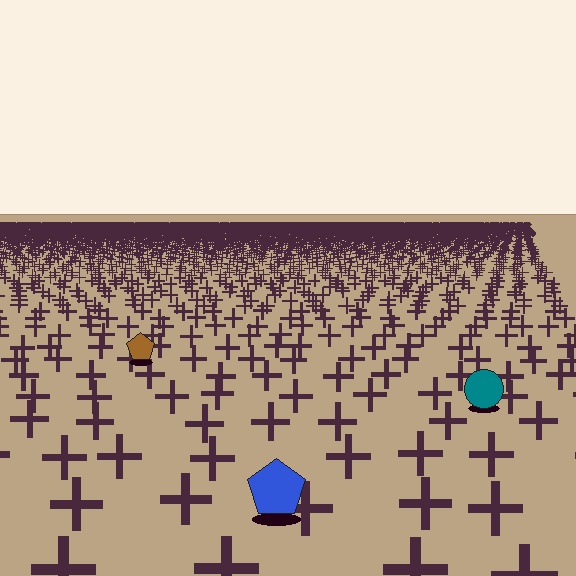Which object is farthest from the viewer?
The brown pentagon is farthest from the viewer. It appears smaller and the ground texture around it is denser.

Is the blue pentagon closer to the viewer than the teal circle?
Yes. The blue pentagon is closer — you can tell from the texture gradient: the ground texture is coarser near it.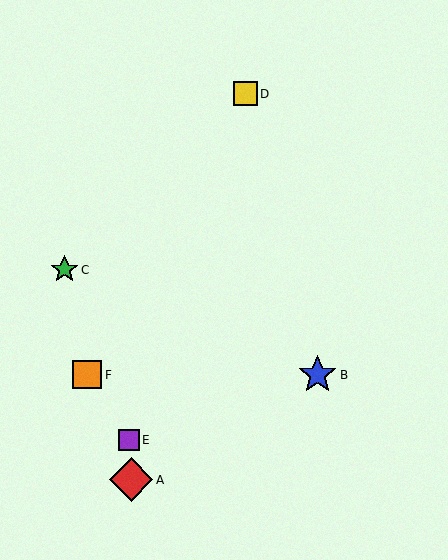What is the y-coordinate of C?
Object C is at y≈270.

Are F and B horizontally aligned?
Yes, both are at y≈375.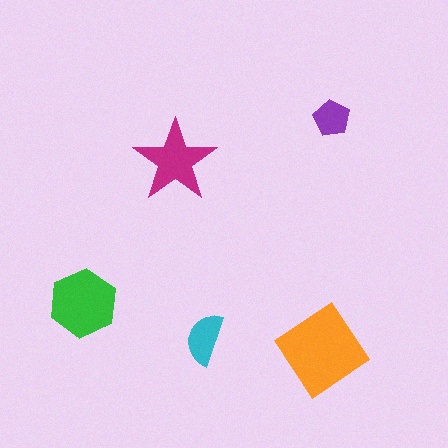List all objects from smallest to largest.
The purple pentagon, the cyan semicircle, the magenta star, the green hexagon, the orange diamond.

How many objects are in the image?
There are 5 objects in the image.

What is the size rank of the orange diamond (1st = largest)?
1st.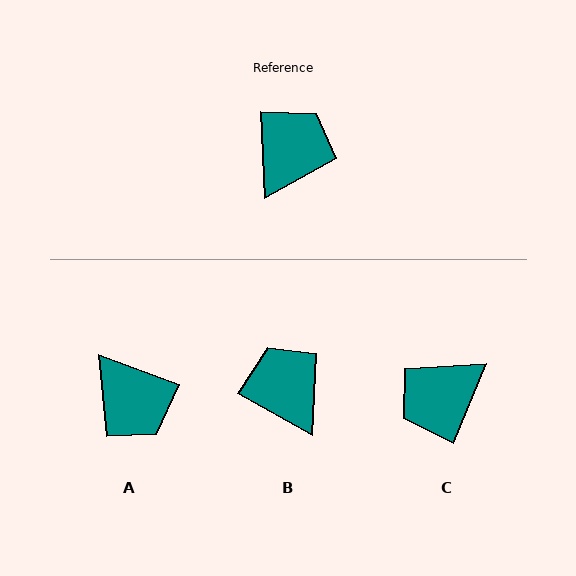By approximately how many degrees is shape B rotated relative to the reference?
Approximately 59 degrees counter-clockwise.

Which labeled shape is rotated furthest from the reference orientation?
C, about 155 degrees away.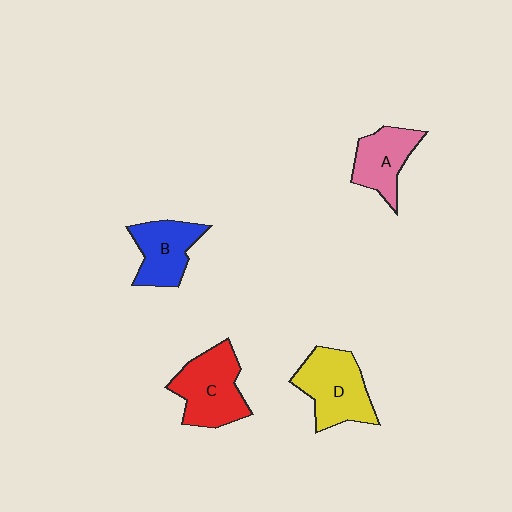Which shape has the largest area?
Shape C (red).